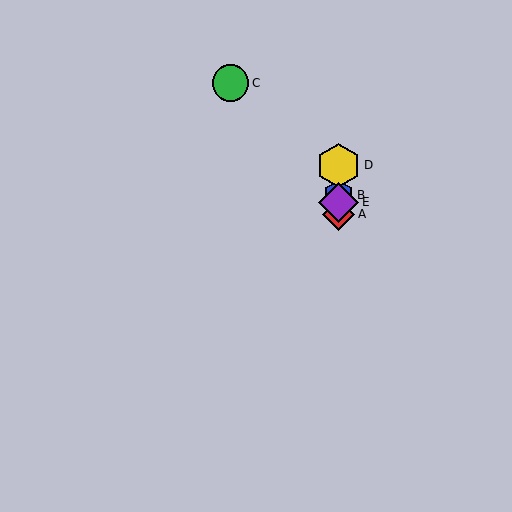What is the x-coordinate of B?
Object B is at x≈339.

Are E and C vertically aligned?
No, E is at x≈339 and C is at x≈230.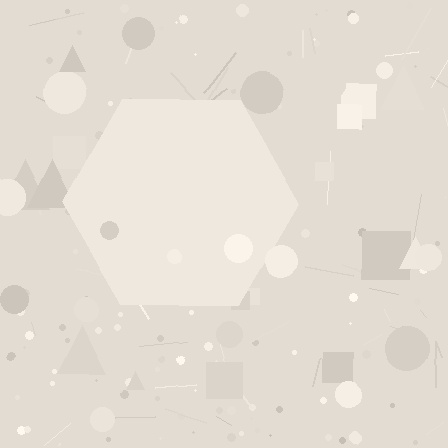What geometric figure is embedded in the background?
A hexagon is embedded in the background.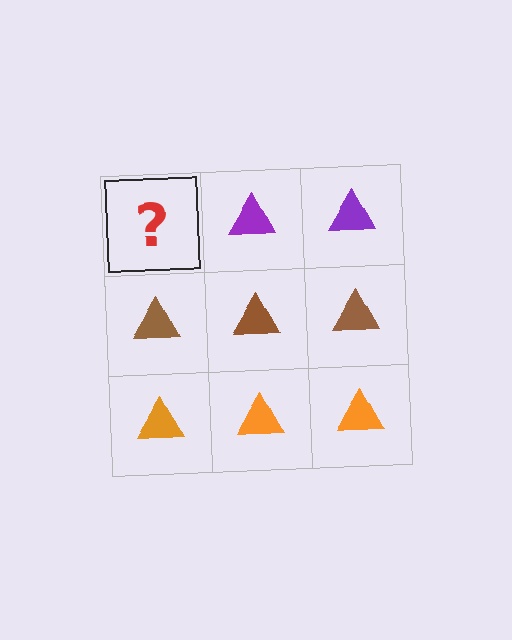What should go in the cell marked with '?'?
The missing cell should contain a purple triangle.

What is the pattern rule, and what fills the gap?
The rule is that each row has a consistent color. The gap should be filled with a purple triangle.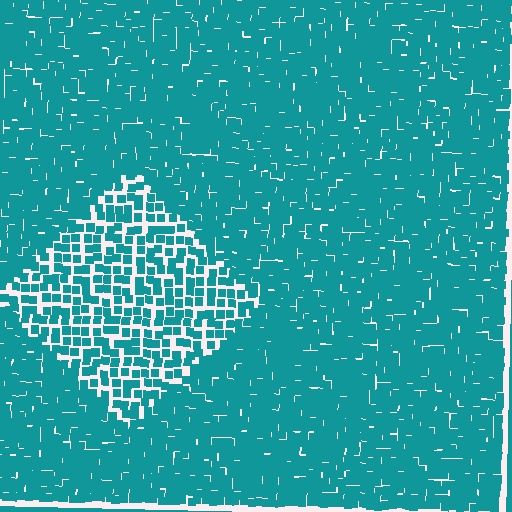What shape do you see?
I see a diamond.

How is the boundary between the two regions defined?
The boundary is defined by a change in element density (approximately 1.9x ratio). All elements are the same color, size, and shape.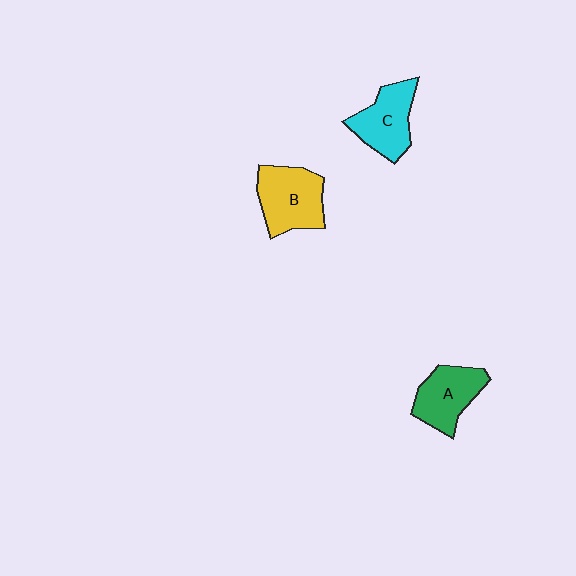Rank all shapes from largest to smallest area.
From largest to smallest: B (yellow), C (cyan), A (green).